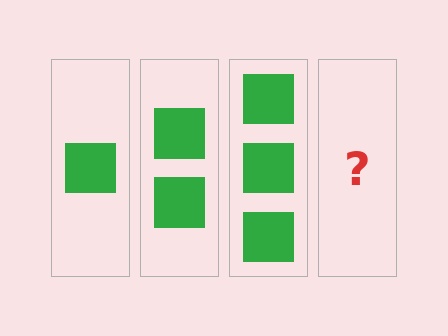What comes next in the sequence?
The next element should be 4 squares.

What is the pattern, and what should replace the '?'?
The pattern is that each step adds one more square. The '?' should be 4 squares.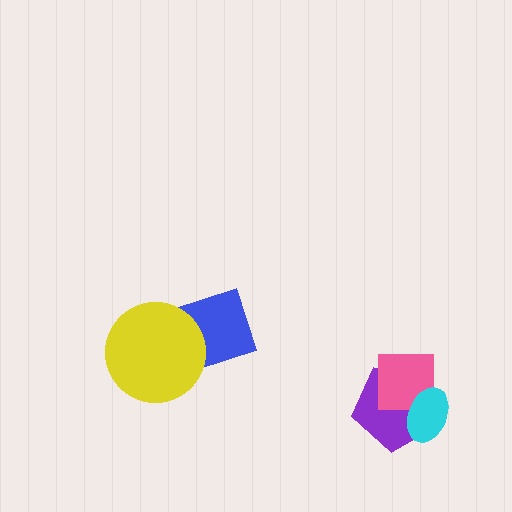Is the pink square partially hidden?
Yes, it is partially covered by another shape.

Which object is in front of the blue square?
The yellow circle is in front of the blue square.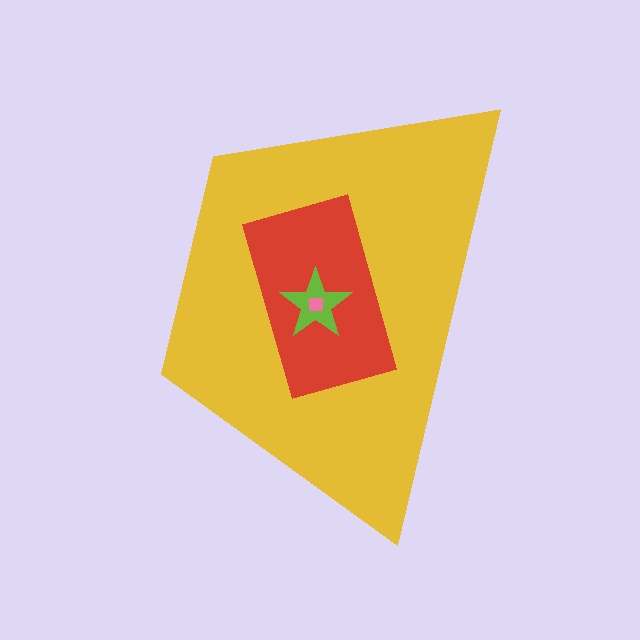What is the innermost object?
The pink square.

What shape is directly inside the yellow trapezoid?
The red rectangle.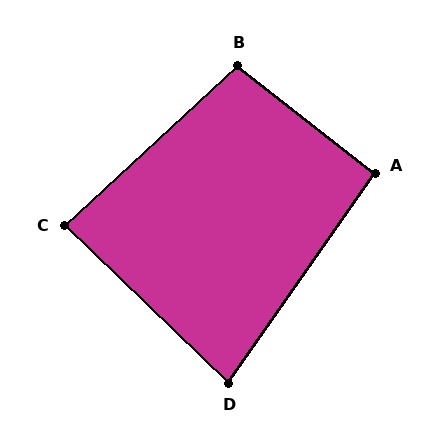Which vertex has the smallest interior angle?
D, at approximately 81 degrees.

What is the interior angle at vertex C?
Approximately 87 degrees (approximately right).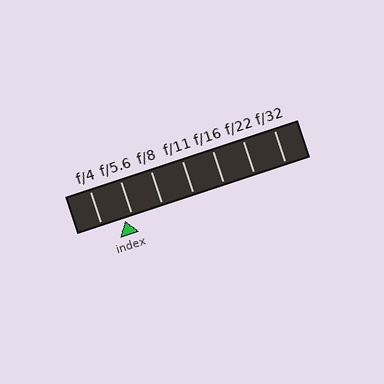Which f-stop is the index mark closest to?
The index mark is closest to f/5.6.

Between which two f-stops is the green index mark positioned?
The index mark is between f/4 and f/5.6.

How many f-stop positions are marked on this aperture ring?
There are 7 f-stop positions marked.